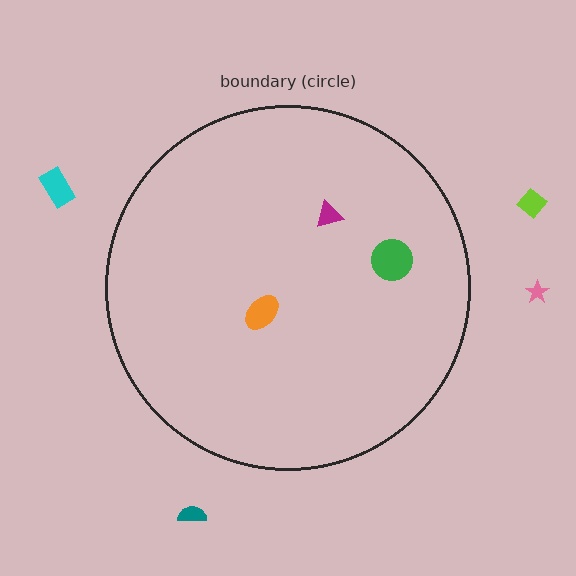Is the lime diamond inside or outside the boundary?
Outside.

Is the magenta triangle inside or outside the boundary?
Inside.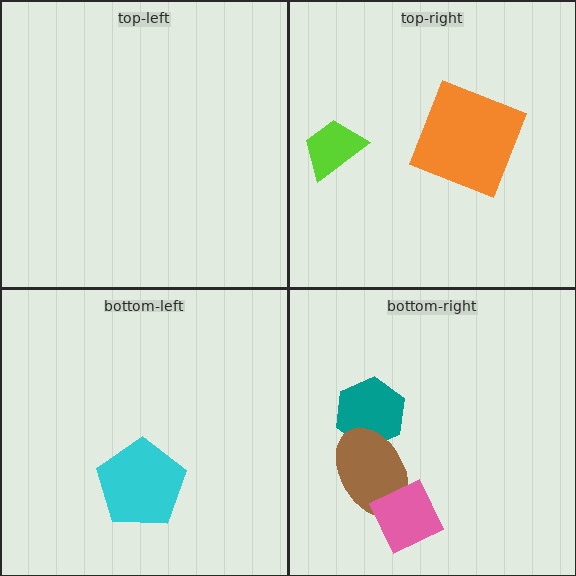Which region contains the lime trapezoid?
The top-right region.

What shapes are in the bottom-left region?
The cyan pentagon.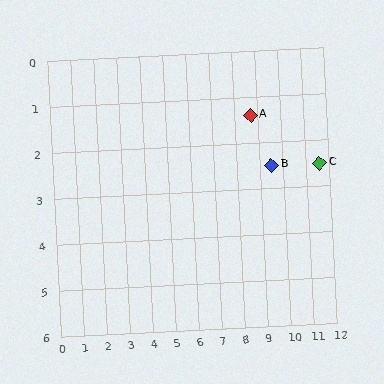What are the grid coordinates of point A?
Point A is at approximately (8.7, 1.4).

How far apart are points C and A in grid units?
Points C and A are about 3.1 grid units apart.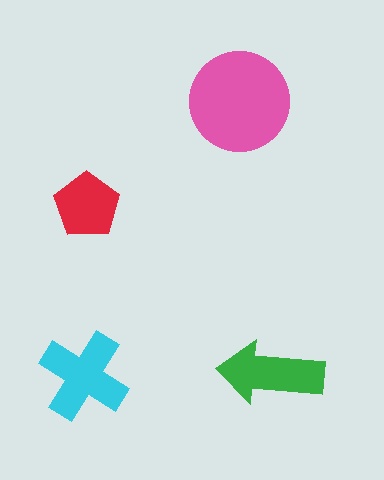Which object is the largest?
The pink circle.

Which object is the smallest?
The red pentagon.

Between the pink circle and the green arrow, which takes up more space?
The pink circle.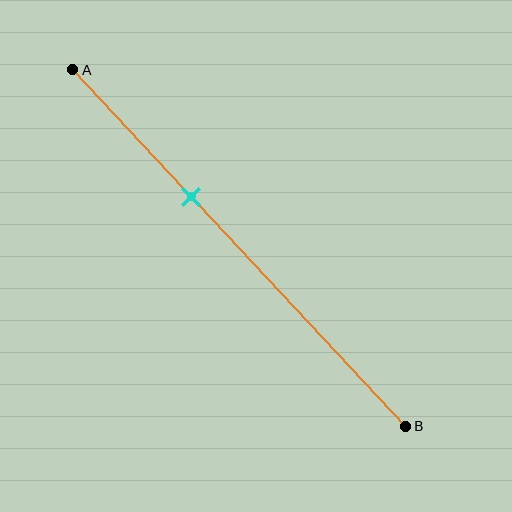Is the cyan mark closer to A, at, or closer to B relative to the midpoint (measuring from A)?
The cyan mark is closer to point A than the midpoint of segment AB.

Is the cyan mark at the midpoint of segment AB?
No, the mark is at about 35% from A, not at the 50% midpoint.